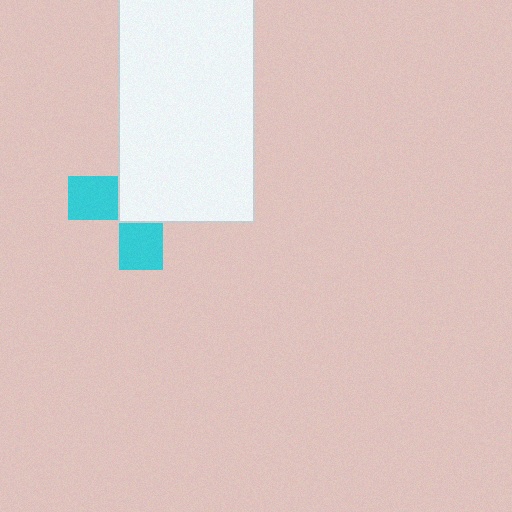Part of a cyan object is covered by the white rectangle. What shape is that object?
It is a cross.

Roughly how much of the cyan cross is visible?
A small part of it is visible (roughly 39%).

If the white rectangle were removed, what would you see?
You would see the complete cyan cross.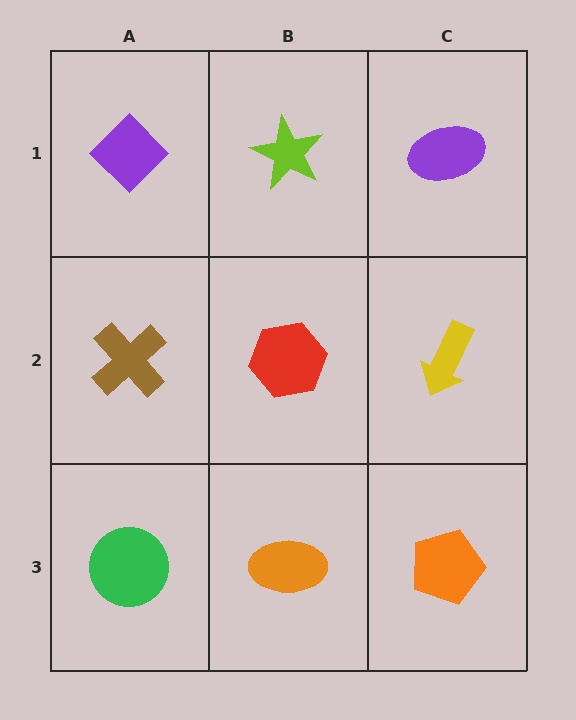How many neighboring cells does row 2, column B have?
4.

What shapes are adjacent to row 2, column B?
A lime star (row 1, column B), an orange ellipse (row 3, column B), a brown cross (row 2, column A), a yellow arrow (row 2, column C).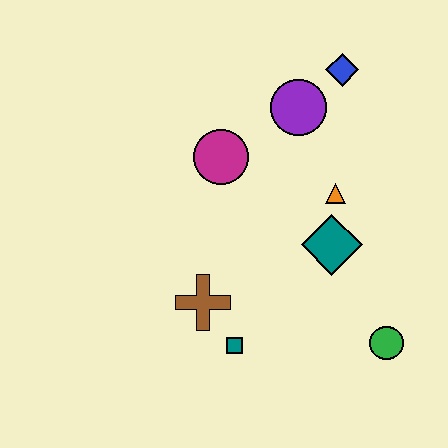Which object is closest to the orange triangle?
The teal diamond is closest to the orange triangle.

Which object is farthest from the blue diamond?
The teal square is farthest from the blue diamond.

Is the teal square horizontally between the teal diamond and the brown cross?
Yes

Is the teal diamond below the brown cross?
No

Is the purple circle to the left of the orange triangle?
Yes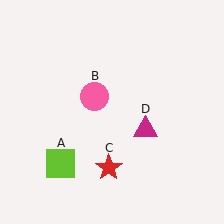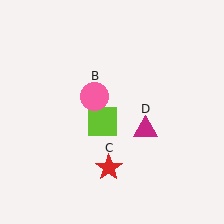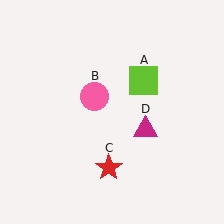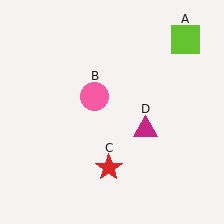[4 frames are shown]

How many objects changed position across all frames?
1 object changed position: lime square (object A).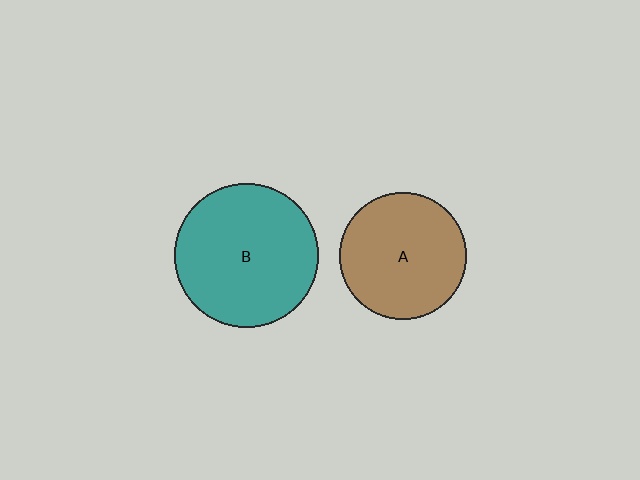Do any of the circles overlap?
No, none of the circles overlap.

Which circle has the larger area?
Circle B (teal).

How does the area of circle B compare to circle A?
Approximately 1.3 times.